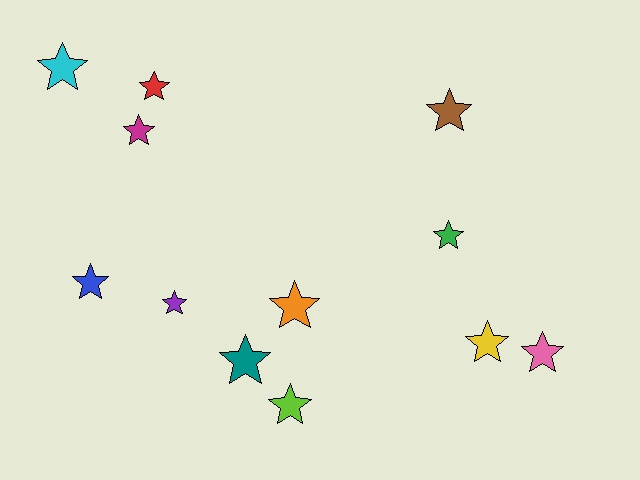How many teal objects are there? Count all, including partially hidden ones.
There is 1 teal object.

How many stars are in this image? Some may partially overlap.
There are 12 stars.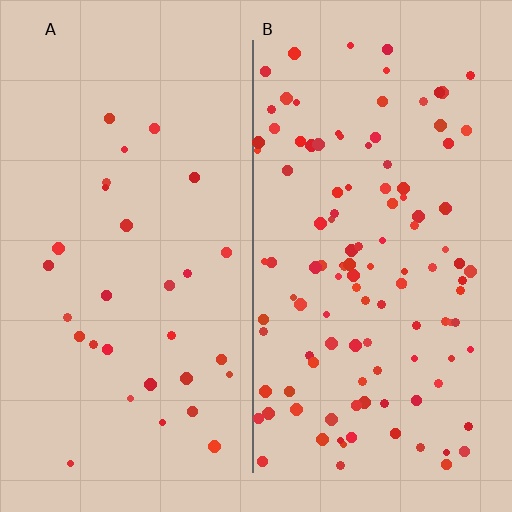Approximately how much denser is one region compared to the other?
Approximately 3.7× — region B over region A.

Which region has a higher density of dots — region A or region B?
B (the right).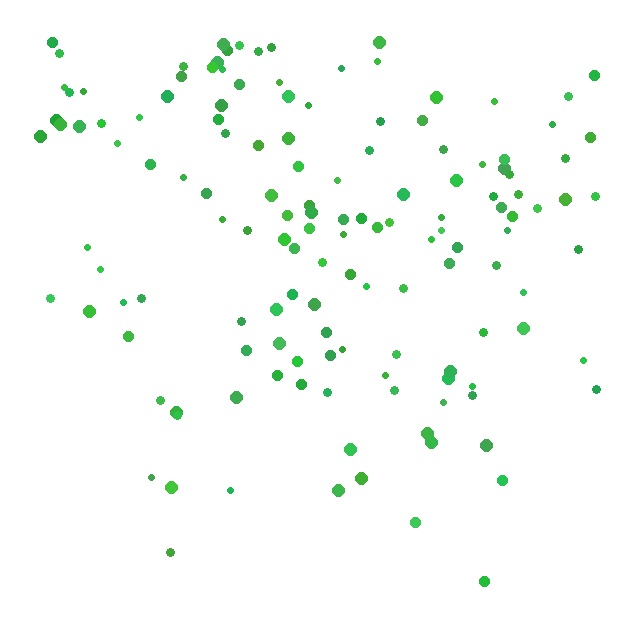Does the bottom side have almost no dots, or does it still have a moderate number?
Still a moderate number, just noticeably fewer than the top.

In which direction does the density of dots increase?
From bottom to top, with the top side densest.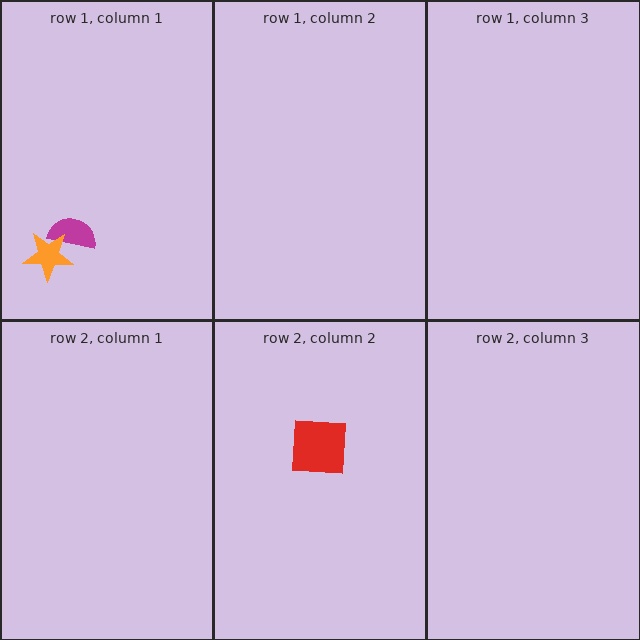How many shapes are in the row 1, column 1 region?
2.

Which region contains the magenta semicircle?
The row 1, column 1 region.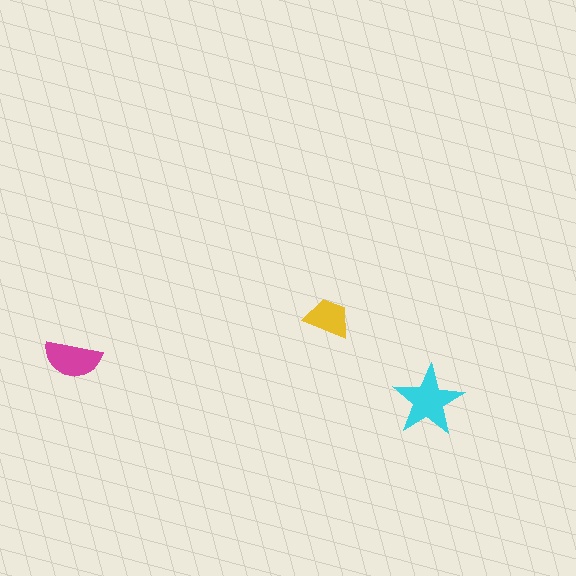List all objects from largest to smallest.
The cyan star, the magenta semicircle, the yellow trapezoid.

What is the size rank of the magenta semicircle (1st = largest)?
2nd.